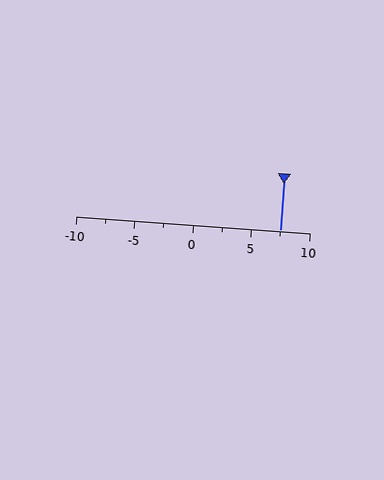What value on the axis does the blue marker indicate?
The marker indicates approximately 7.5.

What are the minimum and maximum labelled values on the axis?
The axis runs from -10 to 10.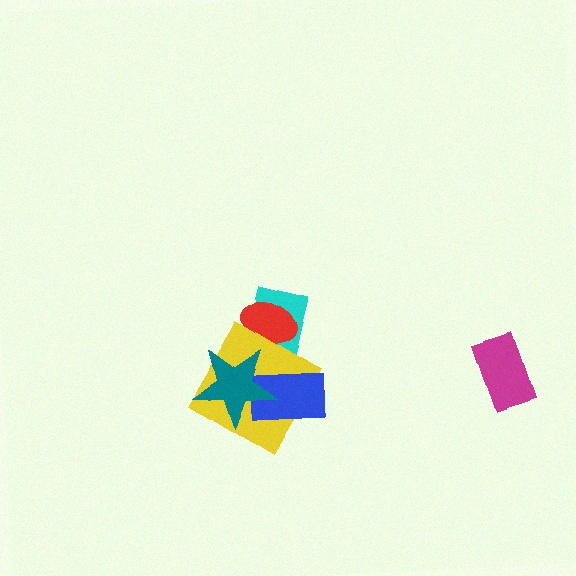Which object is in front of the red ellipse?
The yellow diamond is in front of the red ellipse.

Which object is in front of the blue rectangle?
The teal star is in front of the blue rectangle.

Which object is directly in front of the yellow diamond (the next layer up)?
The blue rectangle is directly in front of the yellow diamond.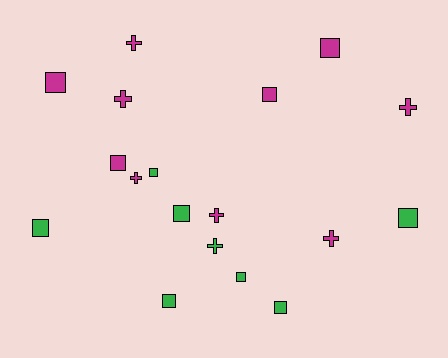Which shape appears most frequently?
Square, with 11 objects.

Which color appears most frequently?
Magenta, with 10 objects.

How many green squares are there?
There are 7 green squares.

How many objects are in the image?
There are 18 objects.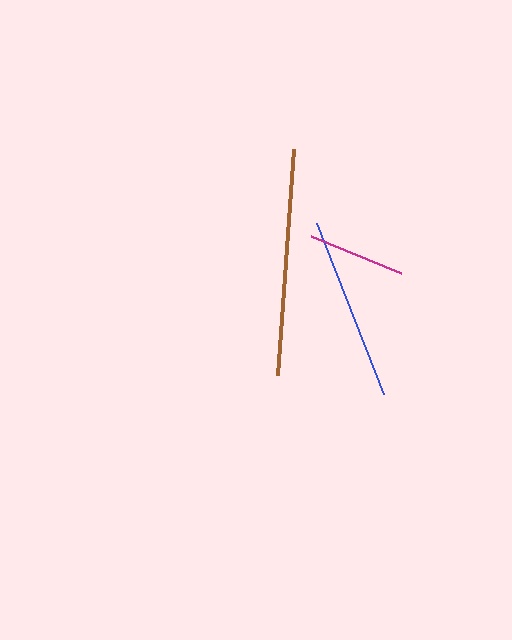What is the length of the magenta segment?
The magenta segment is approximately 97 pixels long.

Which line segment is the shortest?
The magenta line is the shortest at approximately 97 pixels.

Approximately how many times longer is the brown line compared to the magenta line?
The brown line is approximately 2.3 times the length of the magenta line.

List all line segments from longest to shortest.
From longest to shortest: brown, blue, magenta.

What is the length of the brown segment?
The brown segment is approximately 226 pixels long.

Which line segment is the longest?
The brown line is the longest at approximately 226 pixels.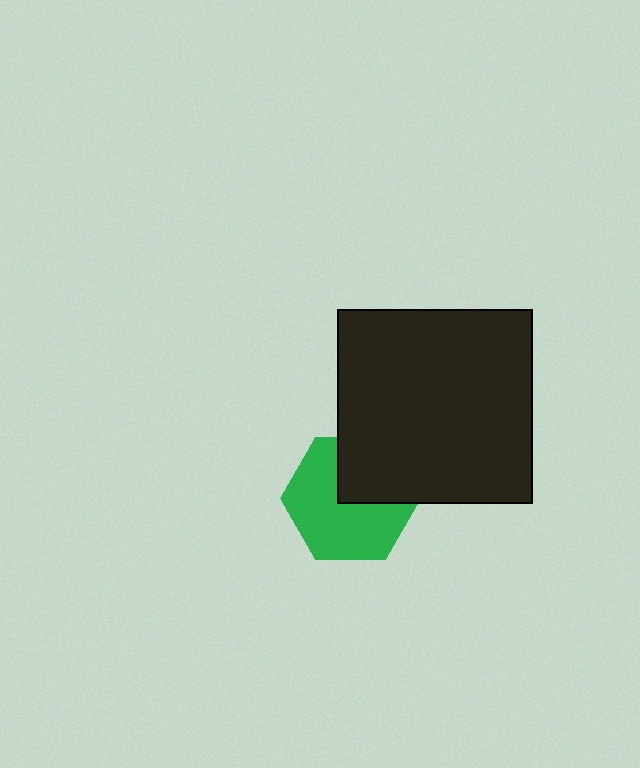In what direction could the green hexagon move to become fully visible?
The green hexagon could move down. That would shift it out from behind the black square entirely.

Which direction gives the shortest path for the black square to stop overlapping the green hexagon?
Moving up gives the shortest separation.